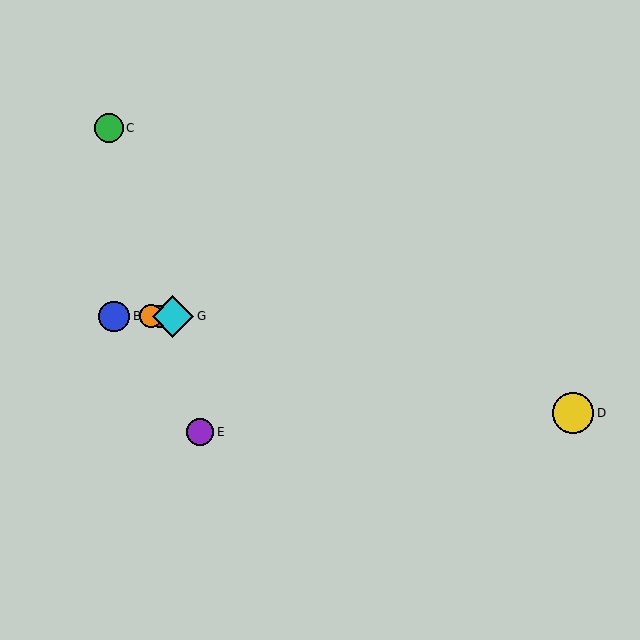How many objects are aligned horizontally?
4 objects (A, B, F, G) are aligned horizontally.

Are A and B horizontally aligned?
Yes, both are at y≈316.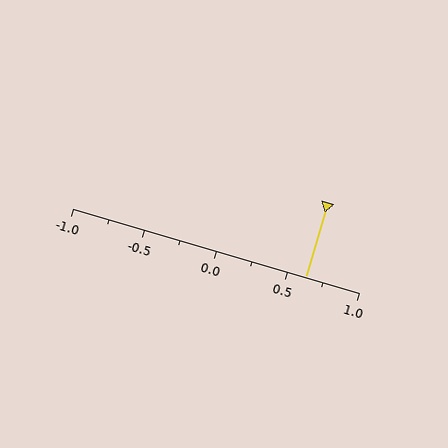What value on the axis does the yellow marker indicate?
The marker indicates approximately 0.62.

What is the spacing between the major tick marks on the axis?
The major ticks are spaced 0.5 apart.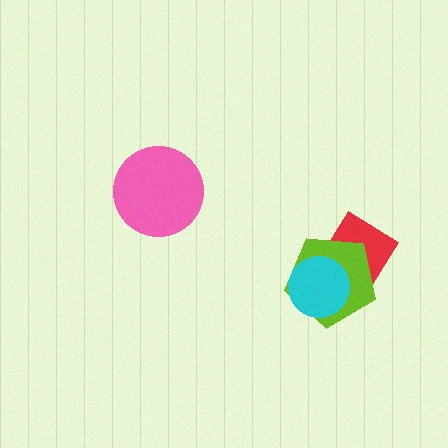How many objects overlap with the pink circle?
0 objects overlap with the pink circle.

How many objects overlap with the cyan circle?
2 objects overlap with the cyan circle.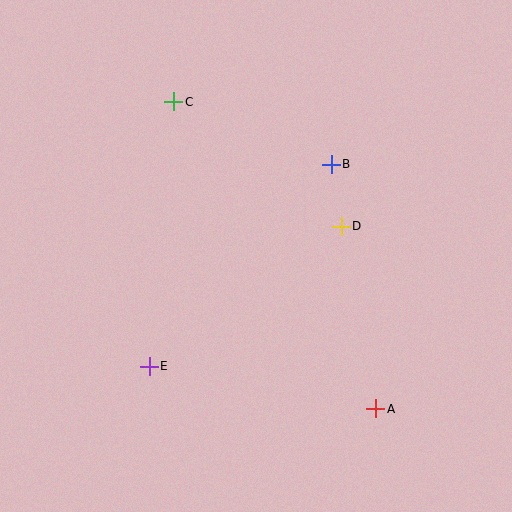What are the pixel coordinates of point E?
Point E is at (149, 366).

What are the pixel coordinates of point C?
Point C is at (174, 102).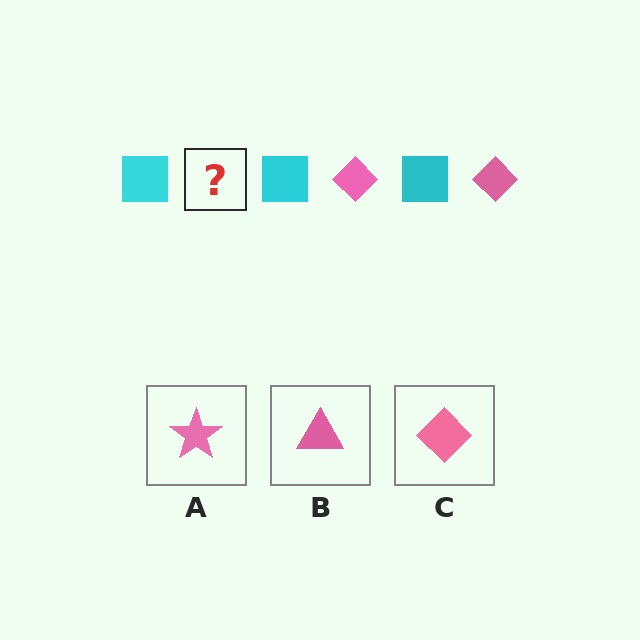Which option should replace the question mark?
Option C.